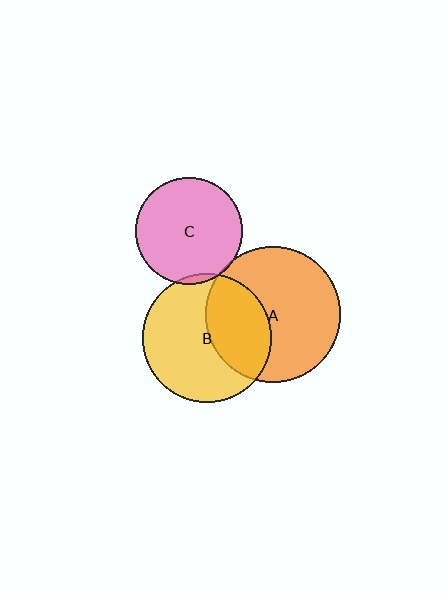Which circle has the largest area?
Circle A (orange).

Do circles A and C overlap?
Yes.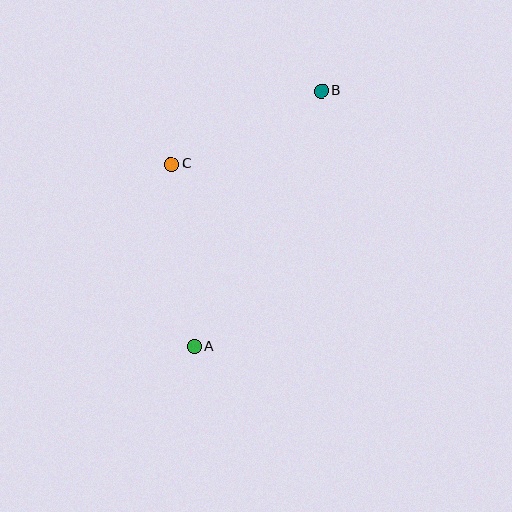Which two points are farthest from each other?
Points A and B are farthest from each other.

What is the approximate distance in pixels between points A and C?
The distance between A and C is approximately 184 pixels.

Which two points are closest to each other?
Points B and C are closest to each other.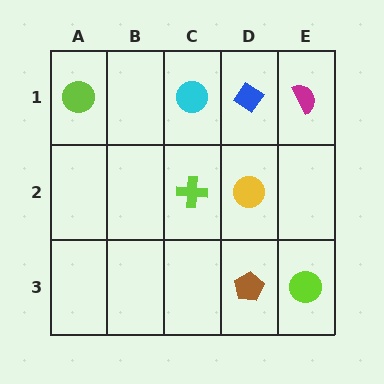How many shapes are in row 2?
2 shapes.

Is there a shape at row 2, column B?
No, that cell is empty.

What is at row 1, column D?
A blue diamond.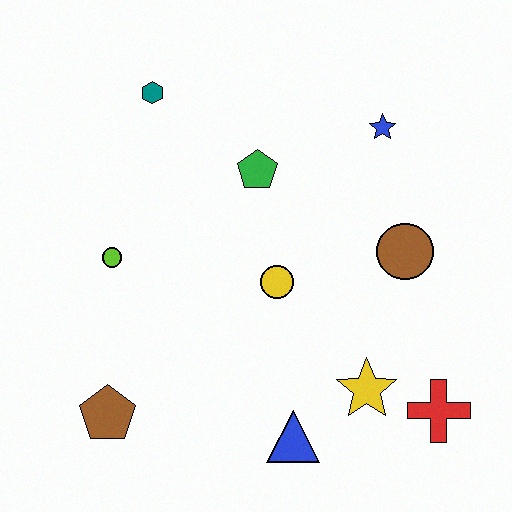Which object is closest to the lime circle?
The brown pentagon is closest to the lime circle.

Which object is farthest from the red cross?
The teal hexagon is farthest from the red cross.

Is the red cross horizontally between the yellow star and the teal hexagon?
No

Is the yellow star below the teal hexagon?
Yes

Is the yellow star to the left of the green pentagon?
No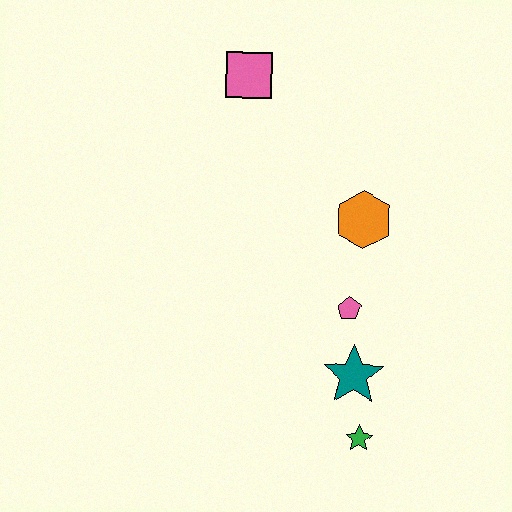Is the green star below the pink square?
Yes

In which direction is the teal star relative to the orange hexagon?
The teal star is below the orange hexagon.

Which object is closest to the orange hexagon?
The pink pentagon is closest to the orange hexagon.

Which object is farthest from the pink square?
The green star is farthest from the pink square.